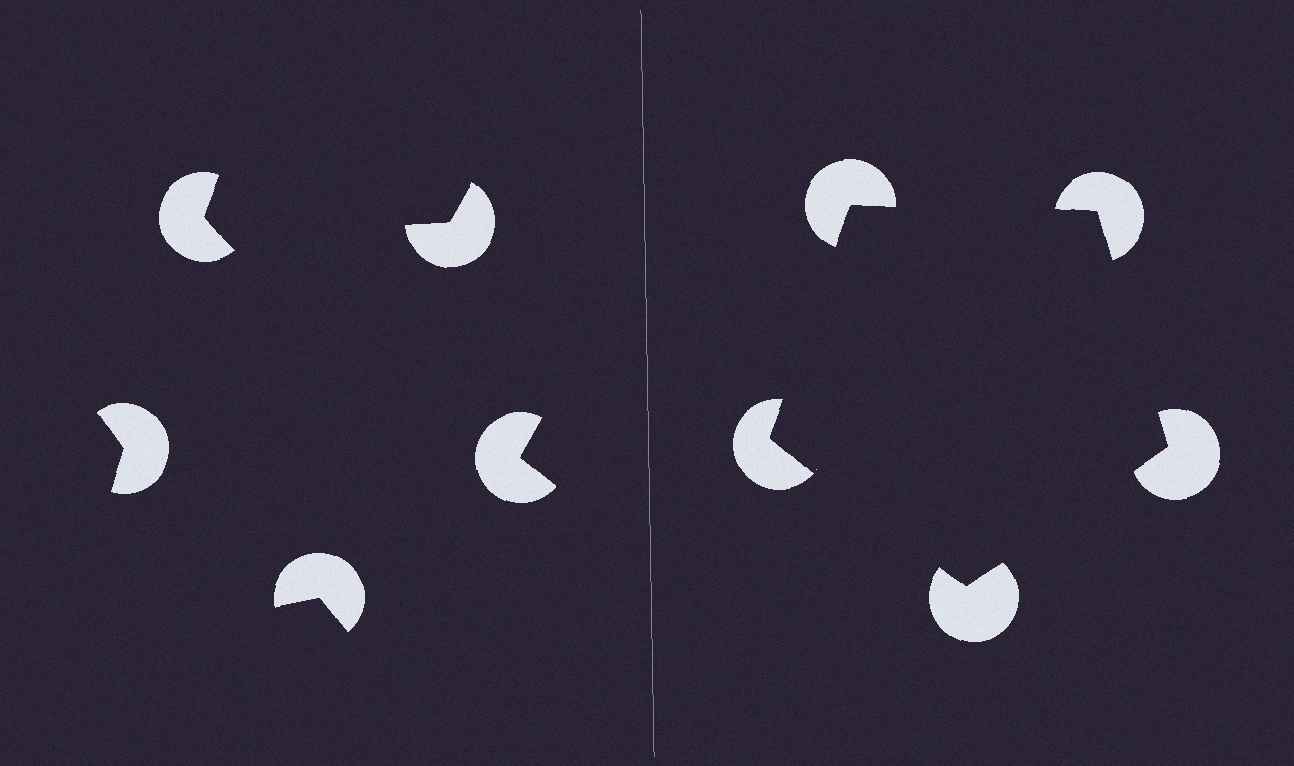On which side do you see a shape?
An illusory pentagon appears on the right side. On the left side the wedge cuts are rotated, so no coherent shape forms.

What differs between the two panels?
The pac-man discs are positioned identically on both sides; only the wedge orientations differ. On the right they align to a pentagon; on the left they are misaligned.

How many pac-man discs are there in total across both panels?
10 — 5 on each side.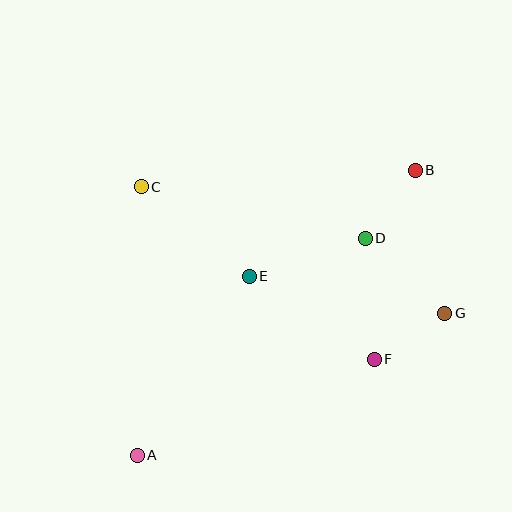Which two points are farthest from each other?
Points A and B are farthest from each other.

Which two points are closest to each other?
Points F and G are closest to each other.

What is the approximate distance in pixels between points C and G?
The distance between C and G is approximately 329 pixels.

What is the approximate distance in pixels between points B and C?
The distance between B and C is approximately 274 pixels.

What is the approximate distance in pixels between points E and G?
The distance between E and G is approximately 199 pixels.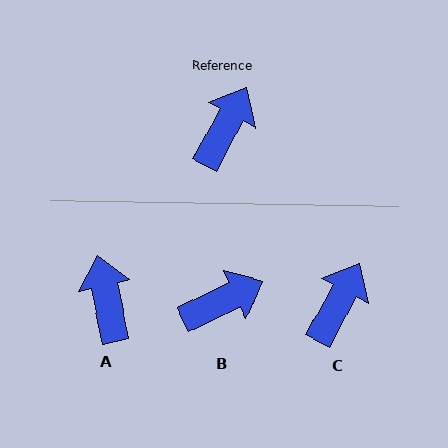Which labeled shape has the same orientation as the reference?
C.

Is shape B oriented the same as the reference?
No, it is off by about 36 degrees.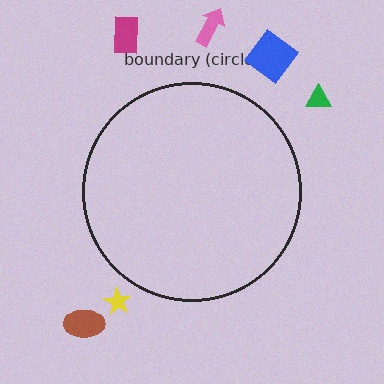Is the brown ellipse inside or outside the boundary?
Outside.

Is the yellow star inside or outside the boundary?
Outside.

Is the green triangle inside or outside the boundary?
Outside.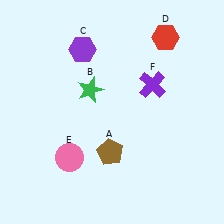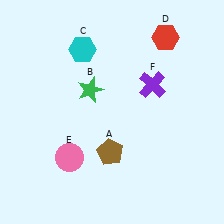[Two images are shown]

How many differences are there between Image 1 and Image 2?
There is 1 difference between the two images.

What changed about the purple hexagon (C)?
In Image 1, C is purple. In Image 2, it changed to cyan.